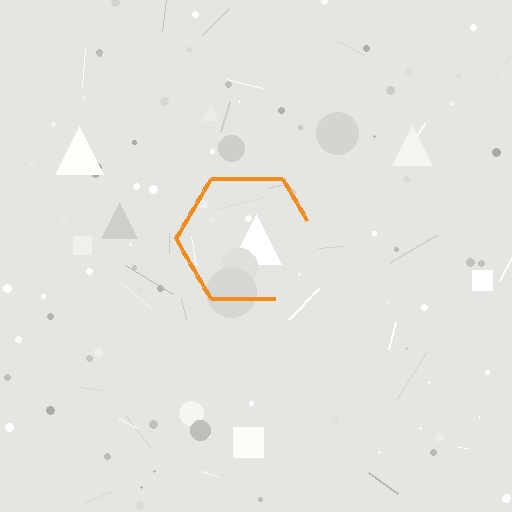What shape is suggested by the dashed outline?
The dashed outline suggests a hexagon.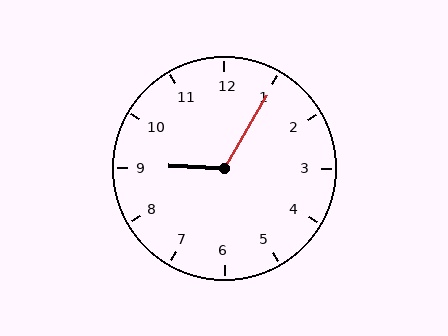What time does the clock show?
9:05.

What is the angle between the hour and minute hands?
Approximately 118 degrees.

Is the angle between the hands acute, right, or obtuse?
It is obtuse.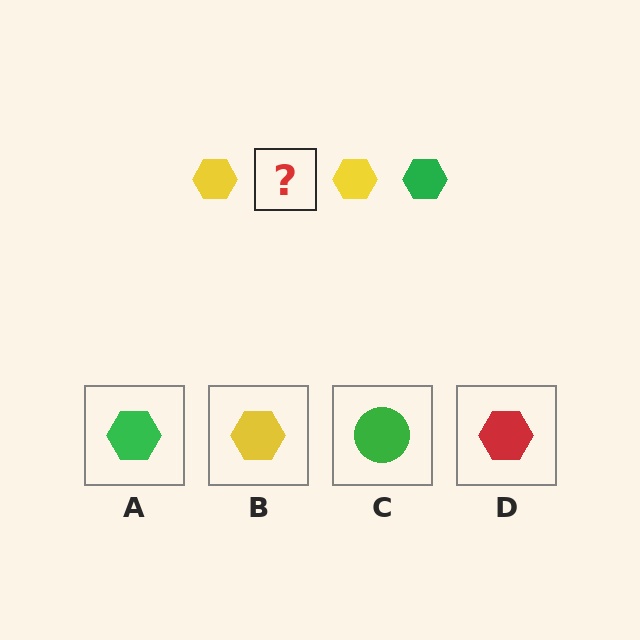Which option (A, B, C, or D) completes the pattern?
A.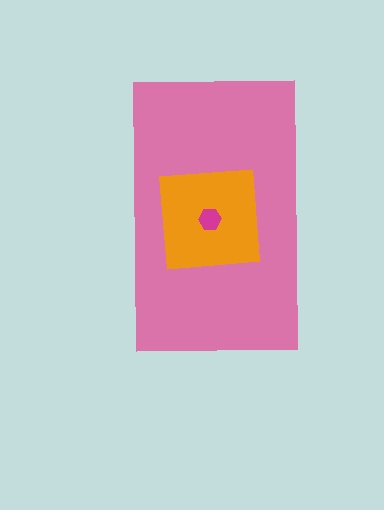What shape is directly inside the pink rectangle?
The orange square.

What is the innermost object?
The magenta hexagon.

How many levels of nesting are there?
3.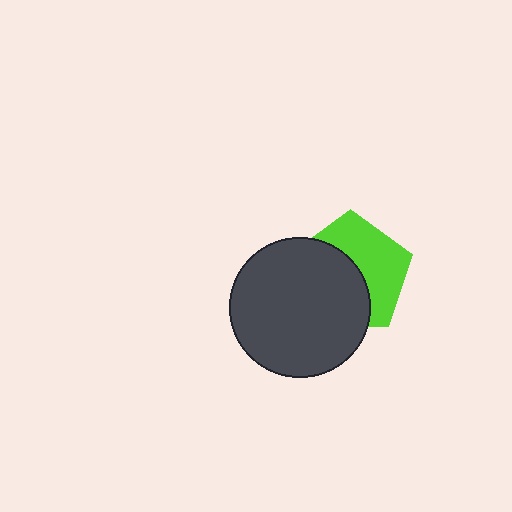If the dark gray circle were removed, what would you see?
You would see the complete lime pentagon.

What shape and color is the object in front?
The object in front is a dark gray circle.